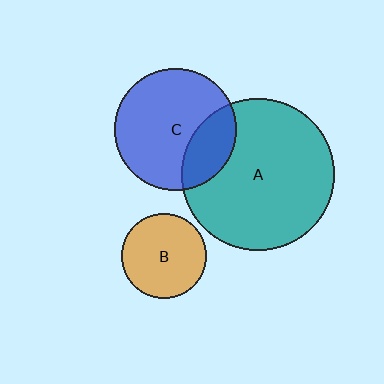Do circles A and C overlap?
Yes.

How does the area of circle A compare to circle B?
Approximately 3.2 times.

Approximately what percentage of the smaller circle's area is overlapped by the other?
Approximately 25%.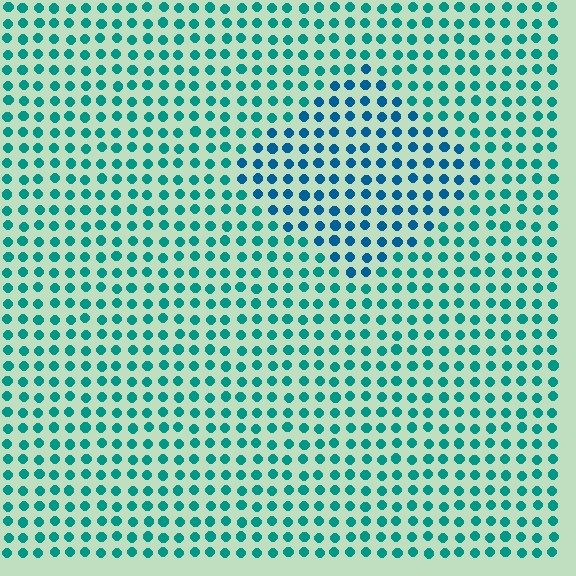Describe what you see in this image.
The image is filled with small teal elements in a uniform arrangement. A diamond-shaped region is visible where the elements are tinted to a slightly different hue, forming a subtle color boundary.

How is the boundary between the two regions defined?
The boundary is defined purely by a slight shift in hue (about 28 degrees). Spacing, size, and orientation are identical on both sides.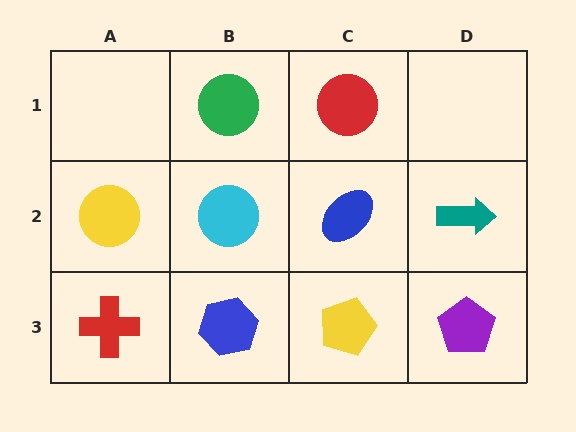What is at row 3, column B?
A blue hexagon.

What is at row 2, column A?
A yellow circle.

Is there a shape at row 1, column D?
No, that cell is empty.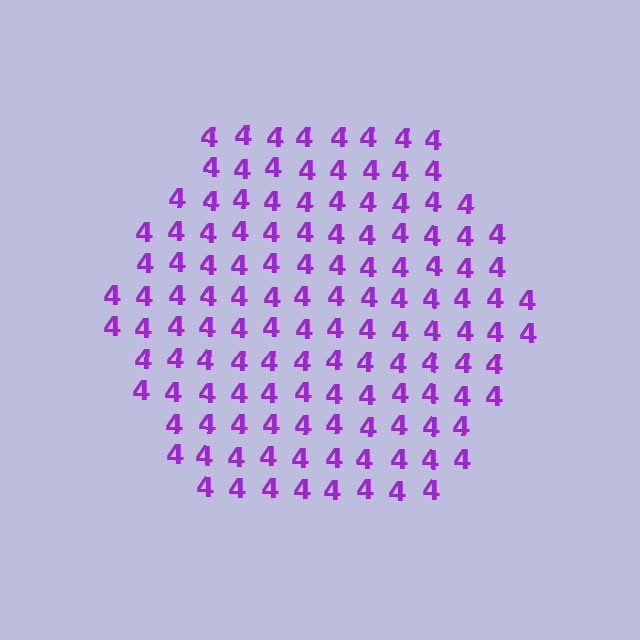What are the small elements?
The small elements are digit 4's.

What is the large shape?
The large shape is a hexagon.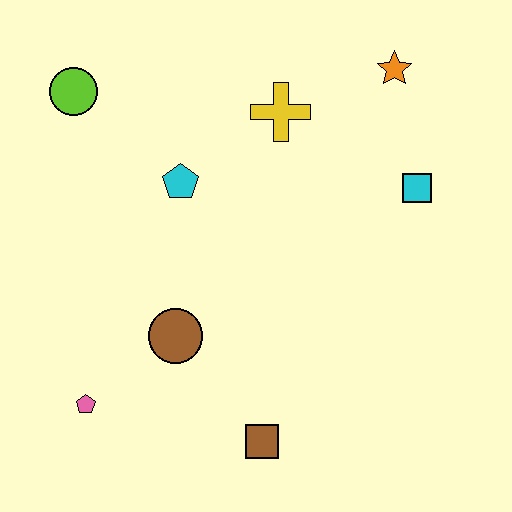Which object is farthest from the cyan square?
The pink pentagon is farthest from the cyan square.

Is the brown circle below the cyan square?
Yes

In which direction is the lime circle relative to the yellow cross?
The lime circle is to the left of the yellow cross.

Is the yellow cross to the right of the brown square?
Yes